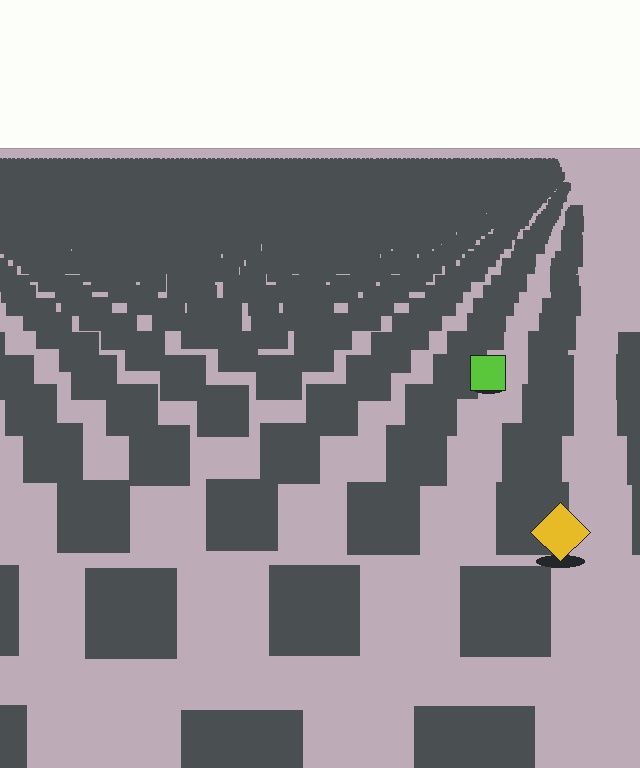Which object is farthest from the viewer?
The lime square is farthest from the viewer. It appears smaller and the ground texture around it is denser.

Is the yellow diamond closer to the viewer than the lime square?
Yes. The yellow diamond is closer — you can tell from the texture gradient: the ground texture is coarser near it.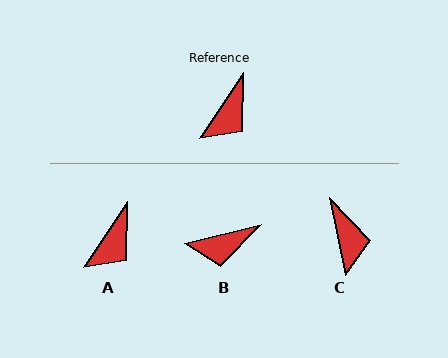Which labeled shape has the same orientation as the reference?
A.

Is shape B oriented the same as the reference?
No, it is off by about 43 degrees.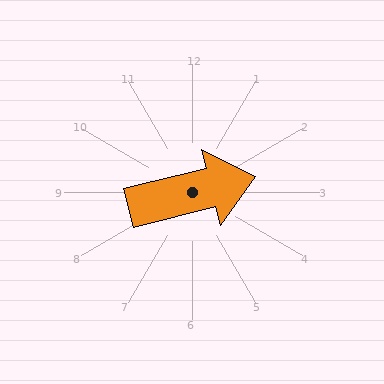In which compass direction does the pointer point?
East.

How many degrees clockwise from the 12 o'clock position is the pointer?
Approximately 76 degrees.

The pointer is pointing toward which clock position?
Roughly 3 o'clock.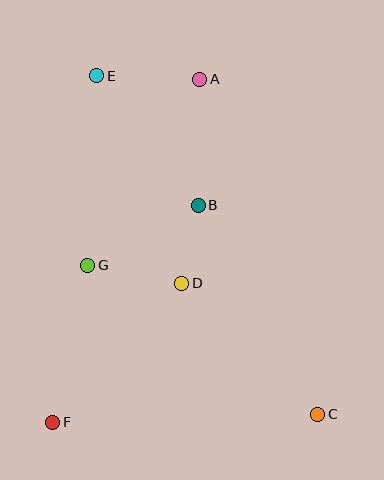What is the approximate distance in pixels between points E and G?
The distance between E and G is approximately 189 pixels.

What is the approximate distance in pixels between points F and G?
The distance between F and G is approximately 161 pixels.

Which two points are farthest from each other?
Points C and E are farthest from each other.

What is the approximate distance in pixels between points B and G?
The distance between B and G is approximately 125 pixels.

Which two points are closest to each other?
Points B and D are closest to each other.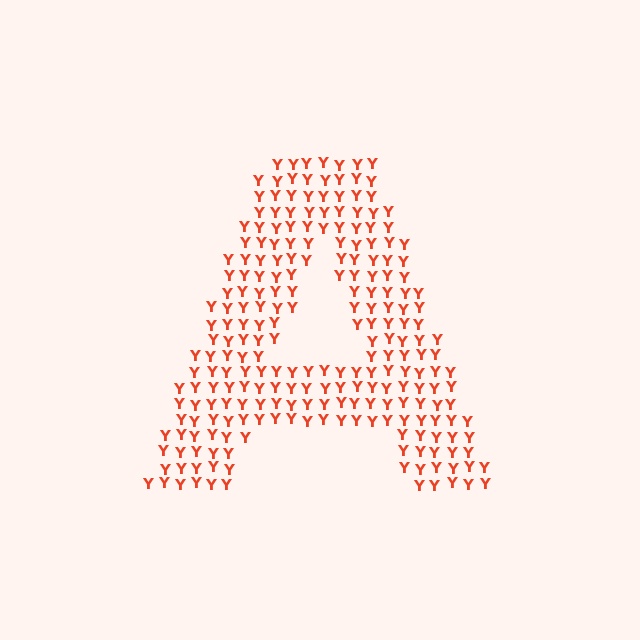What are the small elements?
The small elements are letter Y's.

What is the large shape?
The large shape is the letter A.